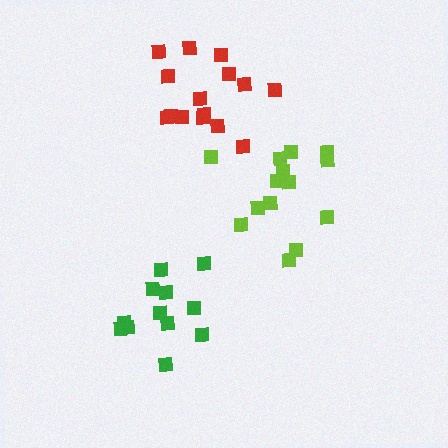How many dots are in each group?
Group 1: 12 dots, Group 2: 14 dots, Group 3: 15 dots (41 total).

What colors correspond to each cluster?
The clusters are colored: green, lime, red.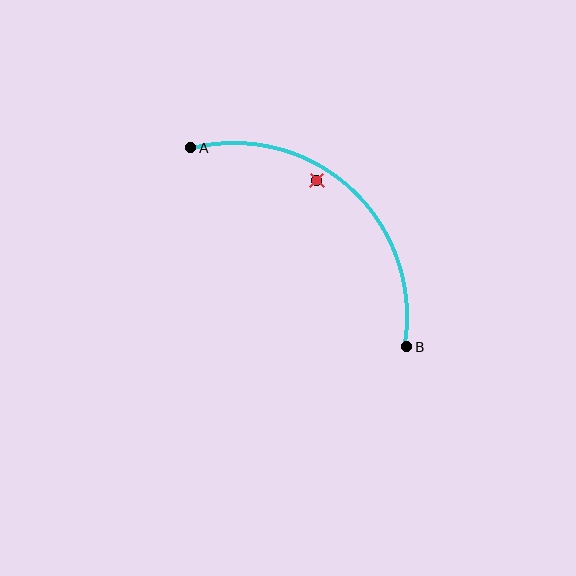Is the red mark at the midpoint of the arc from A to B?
No — the red mark does not lie on the arc at all. It sits slightly inside the curve.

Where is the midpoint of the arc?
The arc midpoint is the point on the curve farthest from the straight line joining A and B. It sits above and to the right of that line.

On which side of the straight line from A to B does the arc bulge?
The arc bulges above and to the right of the straight line connecting A and B.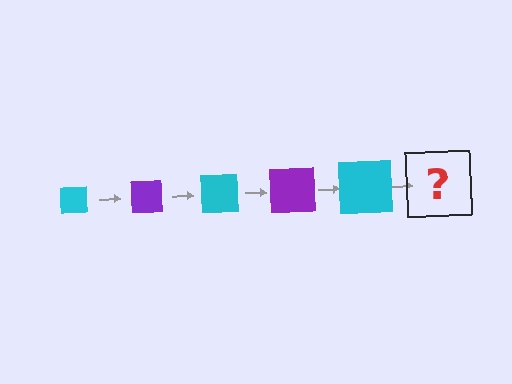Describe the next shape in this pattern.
It should be a purple square, larger than the previous one.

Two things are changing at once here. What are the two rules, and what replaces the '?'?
The two rules are that the square grows larger each step and the color cycles through cyan and purple. The '?' should be a purple square, larger than the previous one.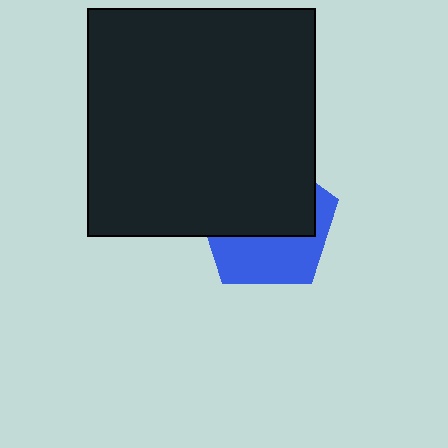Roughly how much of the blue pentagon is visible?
A small part of it is visible (roughly 42%).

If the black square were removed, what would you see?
You would see the complete blue pentagon.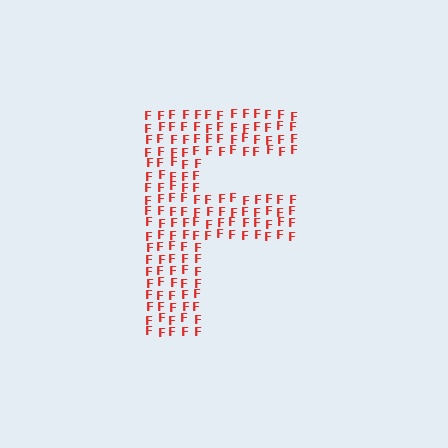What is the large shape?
The large shape is the letter F.